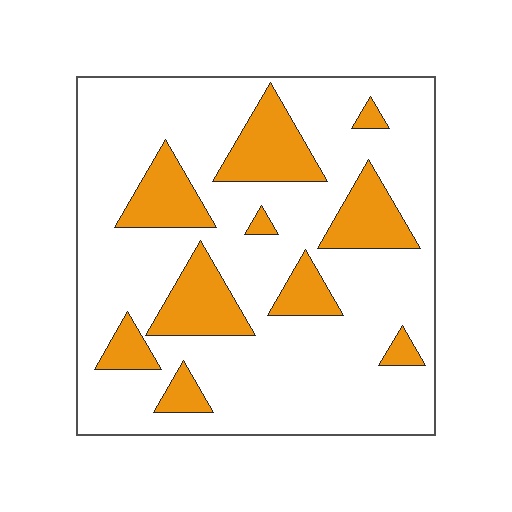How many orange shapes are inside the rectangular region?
10.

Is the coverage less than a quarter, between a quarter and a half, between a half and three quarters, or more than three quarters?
Less than a quarter.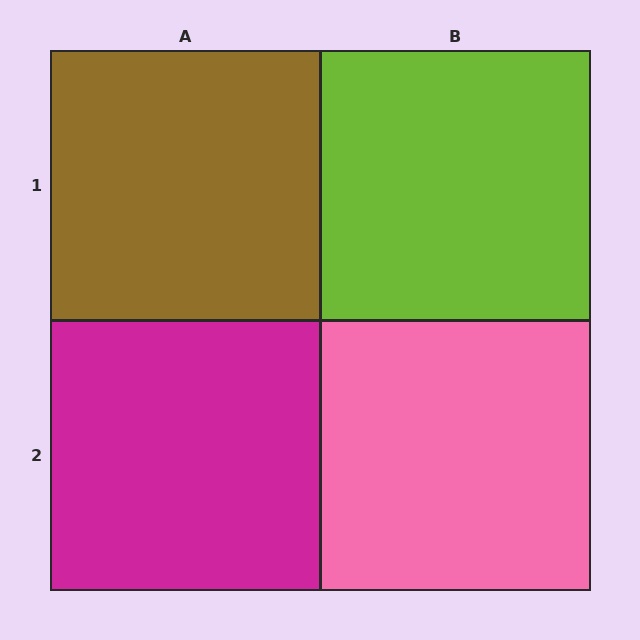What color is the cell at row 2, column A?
Magenta.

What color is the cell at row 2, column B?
Pink.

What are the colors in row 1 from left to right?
Brown, lime.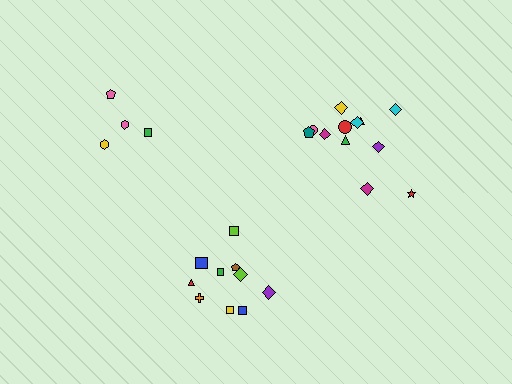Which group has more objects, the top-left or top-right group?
The top-right group.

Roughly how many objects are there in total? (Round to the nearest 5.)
Roughly 25 objects in total.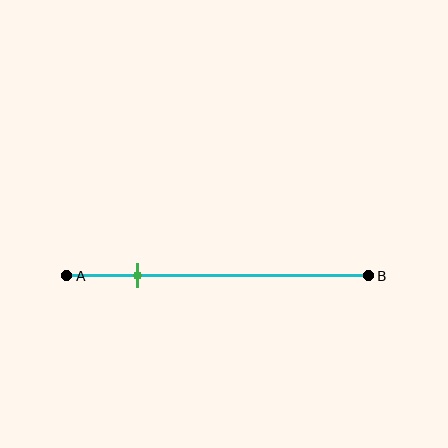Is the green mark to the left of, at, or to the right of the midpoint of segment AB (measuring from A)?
The green mark is to the left of the midpoint of segment AB.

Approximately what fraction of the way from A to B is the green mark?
The green mark is approximately 25% of the way from A to B.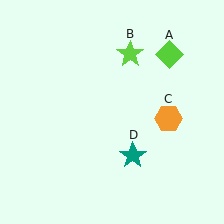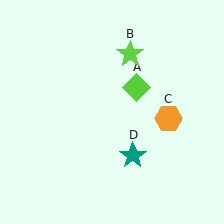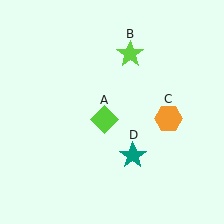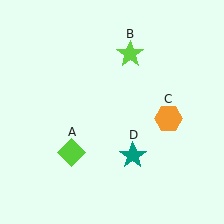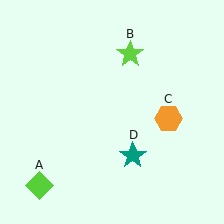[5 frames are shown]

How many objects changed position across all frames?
1 object changed position: lime diamond (object A).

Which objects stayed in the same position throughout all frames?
Lime star (object B) and orange hexagon (object C) and teal star (object D) remained stationary.